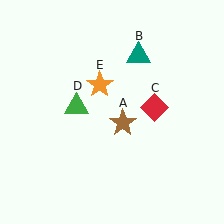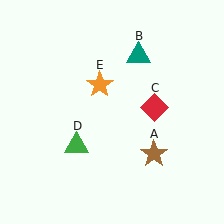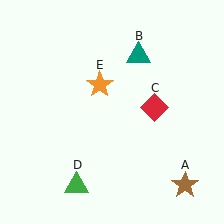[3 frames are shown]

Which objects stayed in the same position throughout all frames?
Teal triangle (object B) and red diamond (object C) and orange star (object E) remained stationary.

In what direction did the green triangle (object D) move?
The green triangle (object D) moved down.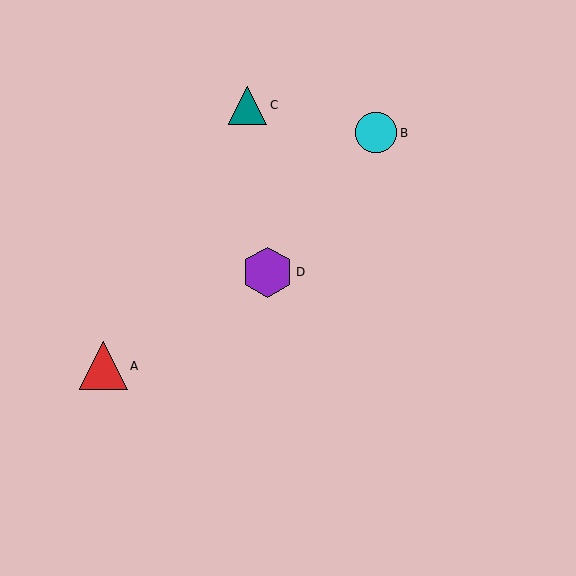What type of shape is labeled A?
Shape A is a red triangle.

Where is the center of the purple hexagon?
The center of the purple hexagon is at (268, 272).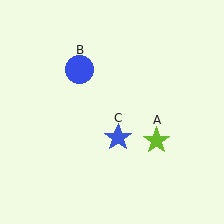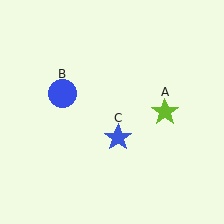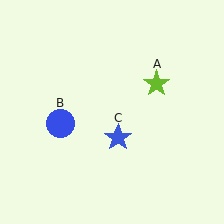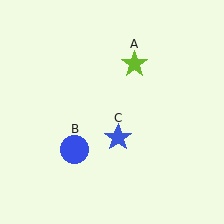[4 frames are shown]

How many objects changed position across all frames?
2 objects changed position: lime star (object A), blue circle (object B).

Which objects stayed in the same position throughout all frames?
Blue star (object C) remained stationary.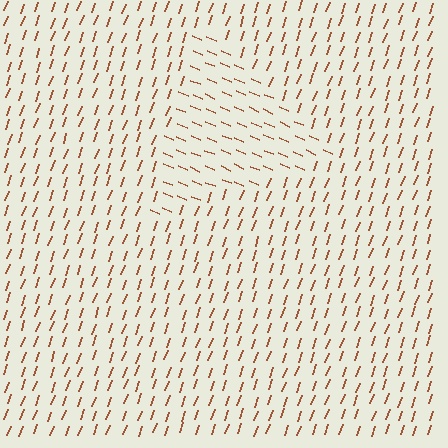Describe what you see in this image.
The image is filled with small brown line segments. A triangle region in the image has lines oriented differently from the surrounding lines, creating a visible texture boundary.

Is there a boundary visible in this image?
Yes, there is a texture boundary formed by a change in line orientation.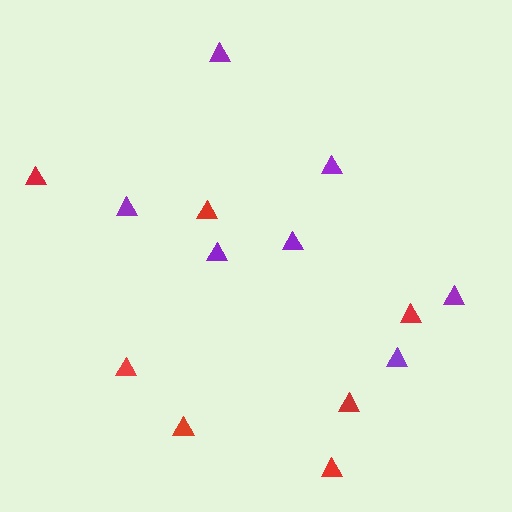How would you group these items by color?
There are 2 groups: one group of purple triangles (7) and one group of red triangles (7).